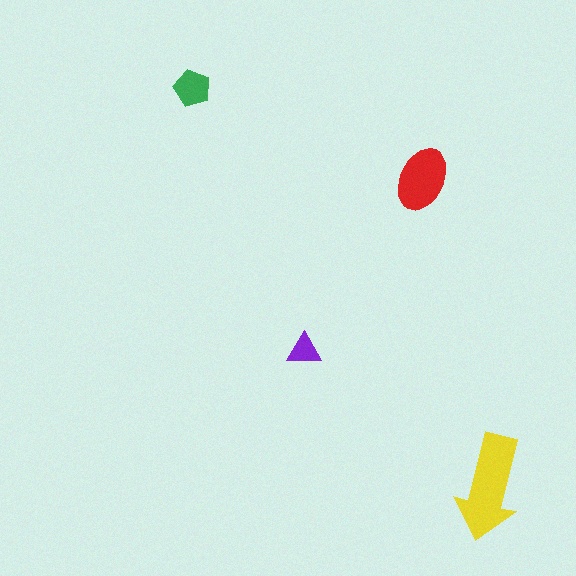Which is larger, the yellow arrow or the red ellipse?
The yellow arrow.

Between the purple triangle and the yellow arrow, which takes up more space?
The yellow arrow.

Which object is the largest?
The yellow arrow.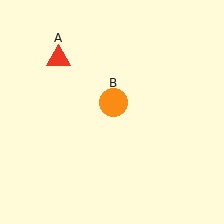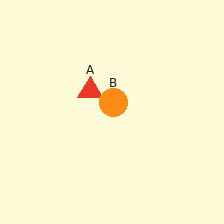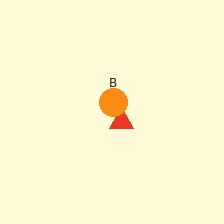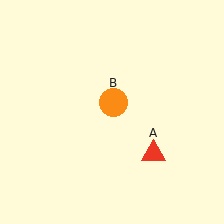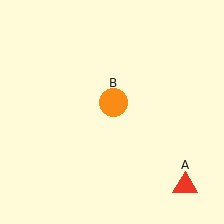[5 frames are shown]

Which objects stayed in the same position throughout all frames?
Orange circle (object B) remained stationary.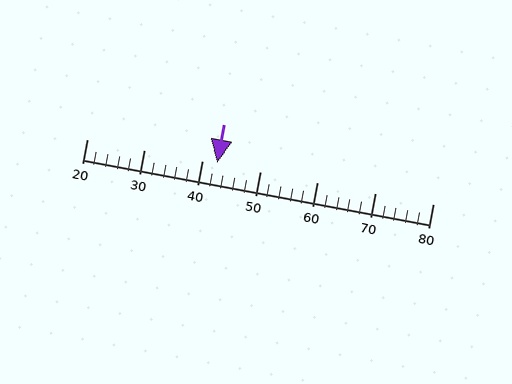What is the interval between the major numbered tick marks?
The major tick marks are spaced 10 units apart.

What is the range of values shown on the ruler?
The ruler shows values from 20 to 80.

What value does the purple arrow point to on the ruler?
The purple arrow points to approximately 42.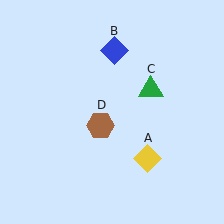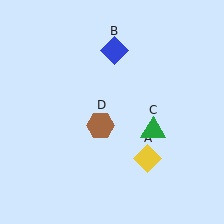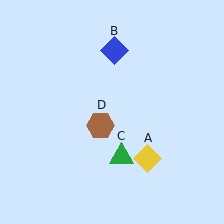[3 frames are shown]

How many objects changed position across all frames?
1 object changed position: green triangle (object C).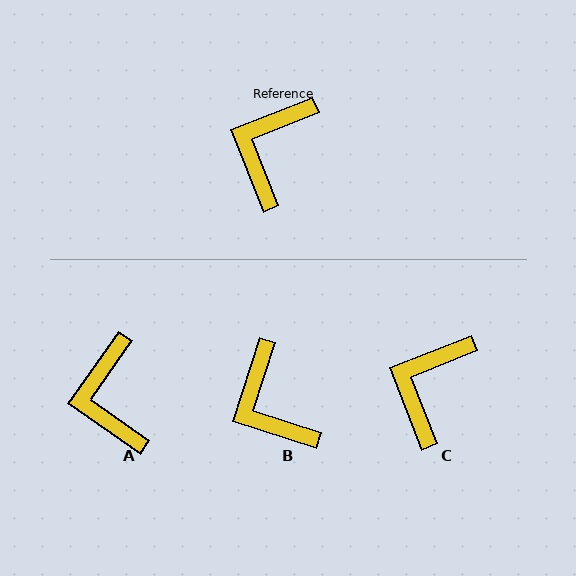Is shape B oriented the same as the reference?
No, it is off by about 51 degrees.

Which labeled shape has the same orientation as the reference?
C.